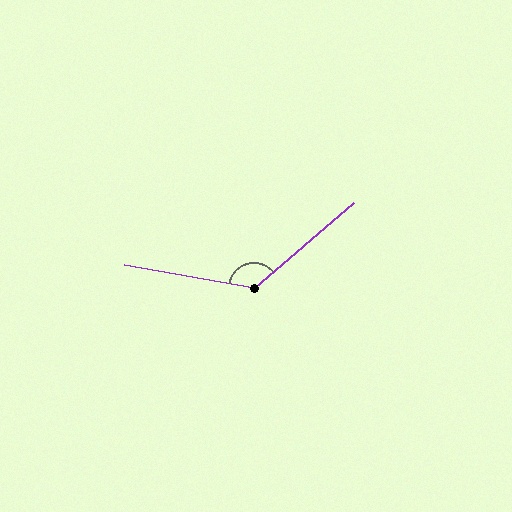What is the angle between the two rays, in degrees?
Approximately 130 degrees.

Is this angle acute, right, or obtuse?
It is obtuse.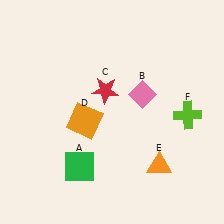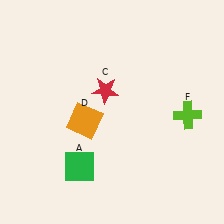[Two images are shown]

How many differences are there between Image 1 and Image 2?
There are 2 differences between the two images.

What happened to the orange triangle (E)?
The orange triangle (E) was removed in Image 2. It was in the bottom-right area of Image 1.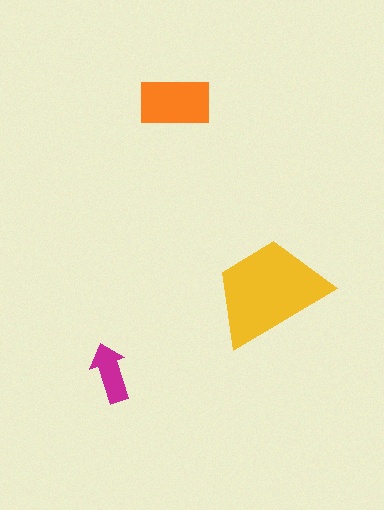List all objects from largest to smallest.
The yellow trapezoid, the orange rectangle, the magenta arrow.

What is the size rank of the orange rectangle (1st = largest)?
2nd.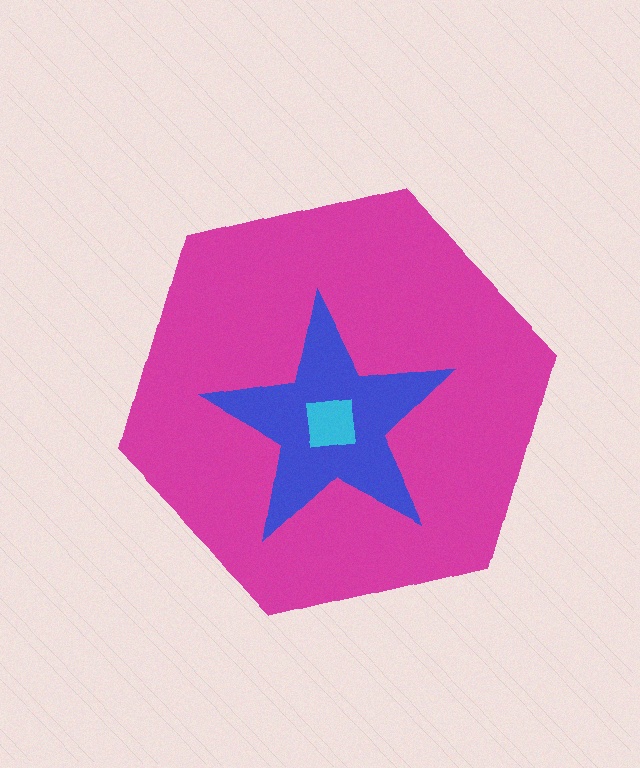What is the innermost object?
The cyan square.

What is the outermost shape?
The magenta hexagon.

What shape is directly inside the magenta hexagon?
The blue star.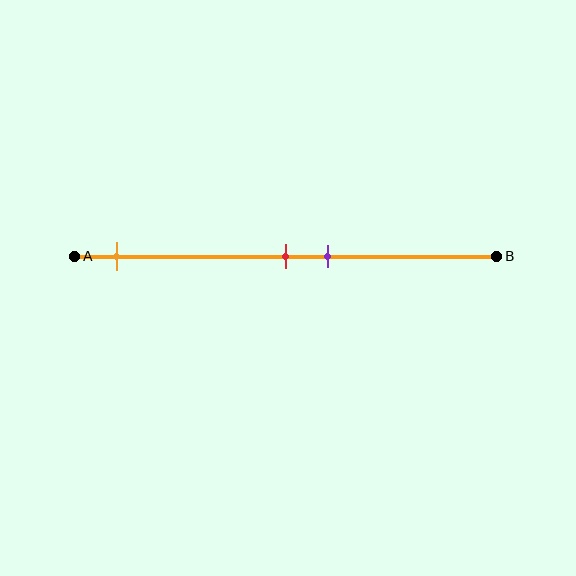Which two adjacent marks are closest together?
The red and purple marks are the closest adjacent pair.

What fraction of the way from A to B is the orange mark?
The orange mark is approximately 10% (0.1) of the way from A to B.